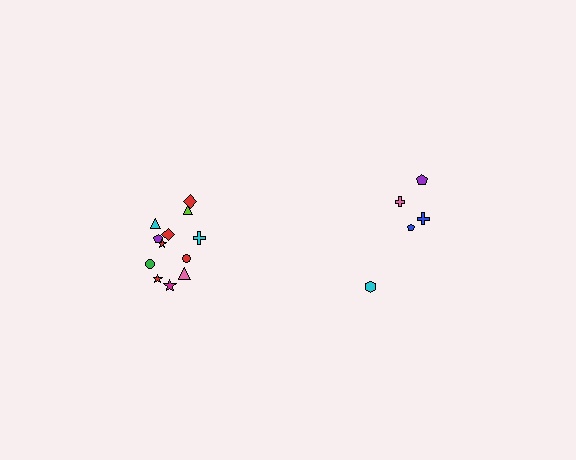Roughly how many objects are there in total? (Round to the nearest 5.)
Roughly 15 objects in total.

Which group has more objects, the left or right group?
The left group.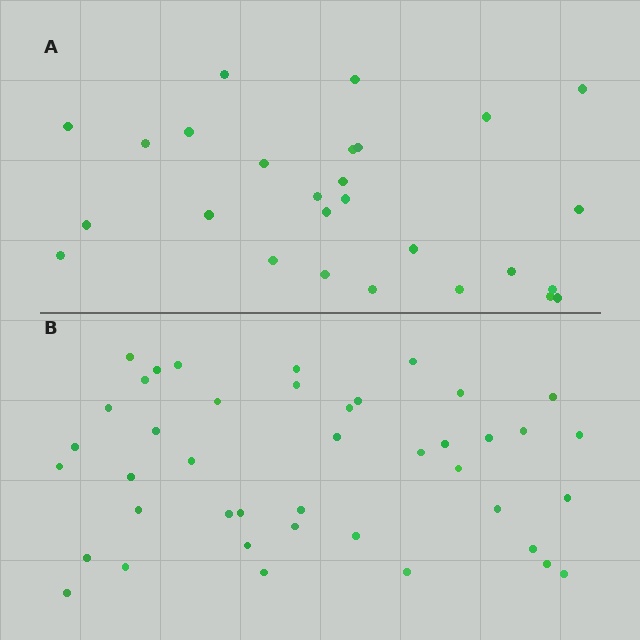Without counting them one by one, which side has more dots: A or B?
Region B (the bottom region) has more dots.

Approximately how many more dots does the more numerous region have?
Region B has approximately 15 more dots than region A.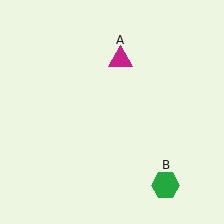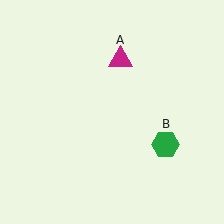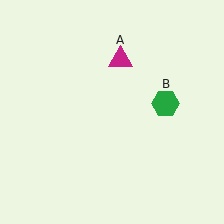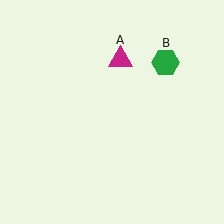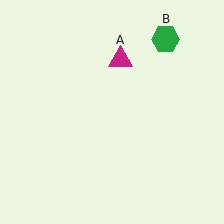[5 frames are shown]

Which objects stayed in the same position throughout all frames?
Magenta triangle (object A) remained stationary.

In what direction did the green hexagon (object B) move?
The green hexagon (object B) moved up.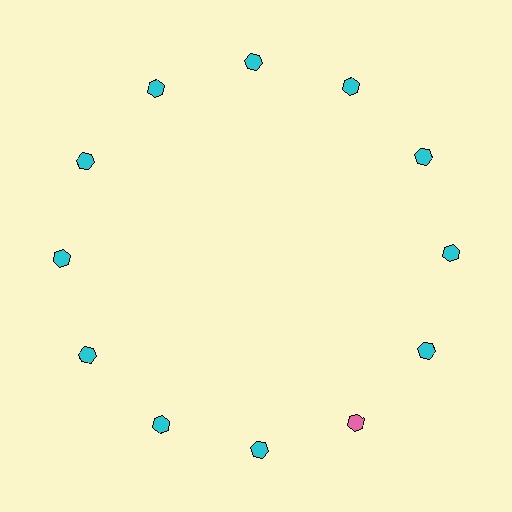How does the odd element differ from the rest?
It has a different color: pink instead of cyan.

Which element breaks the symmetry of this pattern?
The pink hexagon at roughly the 5 o'clock position breaks the symmetry. All other shapes are cyan hexagons.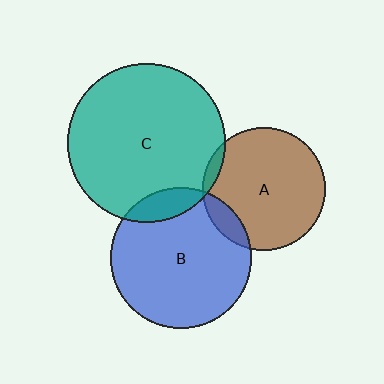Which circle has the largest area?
Circle C (teal).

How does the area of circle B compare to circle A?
Approximately 1.3 times.